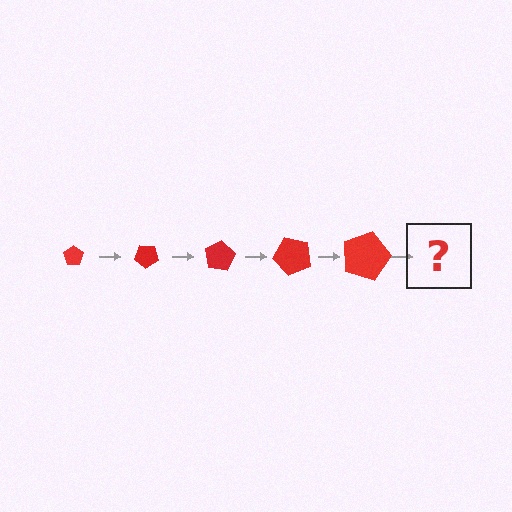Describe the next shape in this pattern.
It should be a pentagon, larger than the previous one and rotated 200 degrees from the start.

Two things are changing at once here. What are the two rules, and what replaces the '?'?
The two rules are that the pentagon grows larger each step and it rotates 40 degrees each step. The '?' should be a pentagon, larger than the previous one and rotated 200 degrees from the start.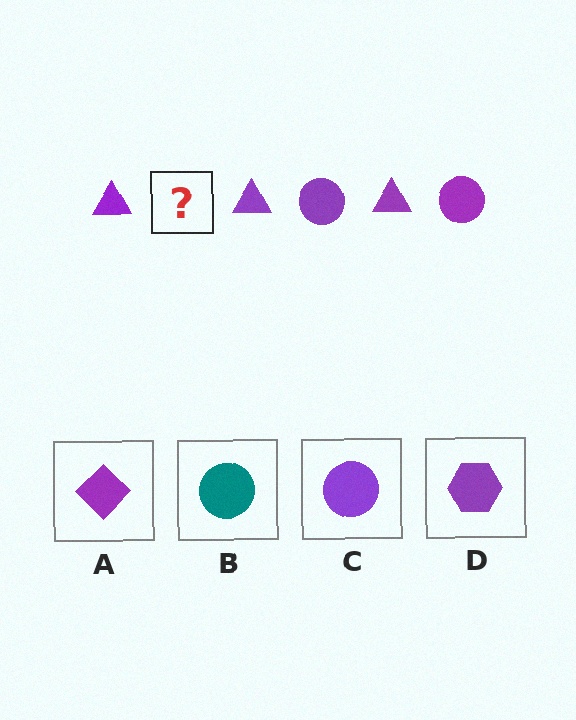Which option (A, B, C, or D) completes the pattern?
C.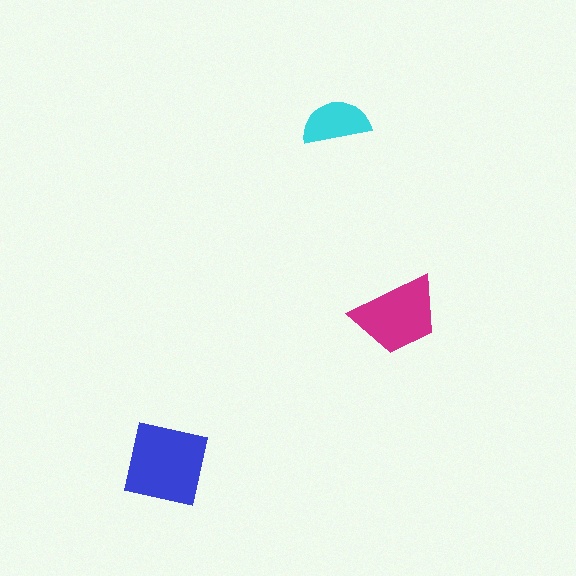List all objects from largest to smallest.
The blue square, the magenta trapezoid, the cyan semicircle.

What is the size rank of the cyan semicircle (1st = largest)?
3rd.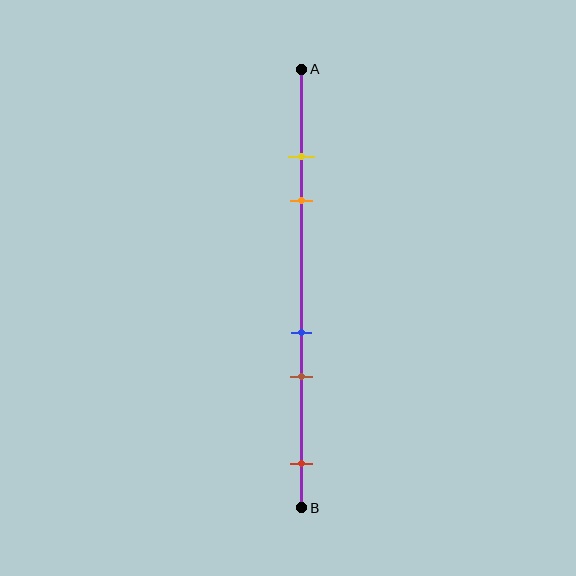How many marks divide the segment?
There are 5 marks dividing the segment.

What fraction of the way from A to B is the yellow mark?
The yellow mark is approximately 20% (0.2) of the way from A to B.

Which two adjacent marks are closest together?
The yellow and orange marks are the closest adjacent pair.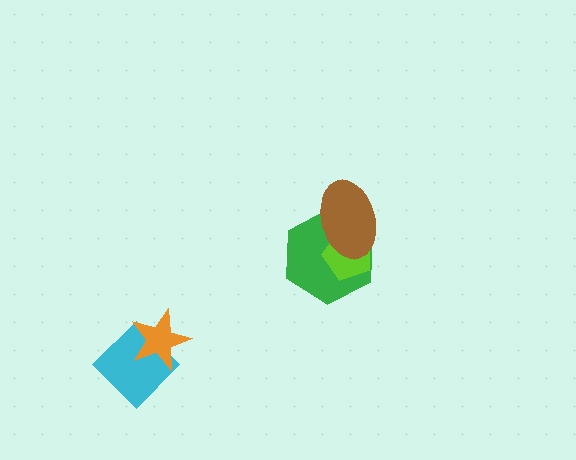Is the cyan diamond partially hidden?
Yes, it is partially covered by another shape.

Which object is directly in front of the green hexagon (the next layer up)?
The lime pentagon is directly in front of the green hexagon.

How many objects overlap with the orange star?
1 object overlaps with the orange star.